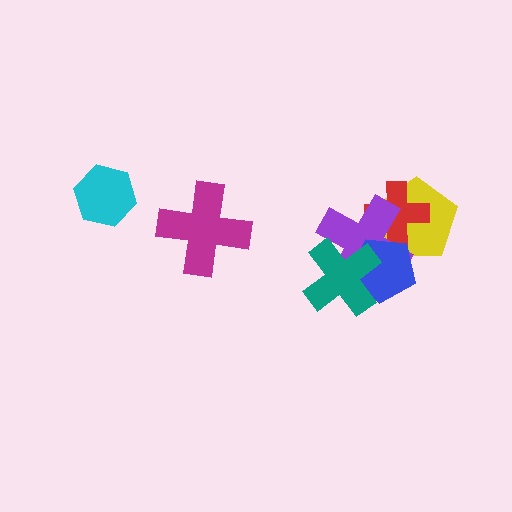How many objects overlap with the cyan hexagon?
0 objects overlap with the cyan hexagon.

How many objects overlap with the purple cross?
4 objects overlap with the purple cross.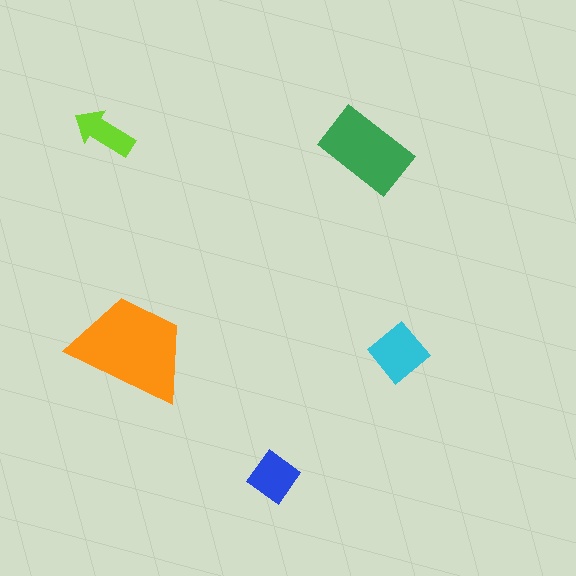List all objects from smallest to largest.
The lime arrow, the blue diamond, the cyan diamond, the green rectangle, the orange trapezoid.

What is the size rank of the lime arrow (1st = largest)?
5th.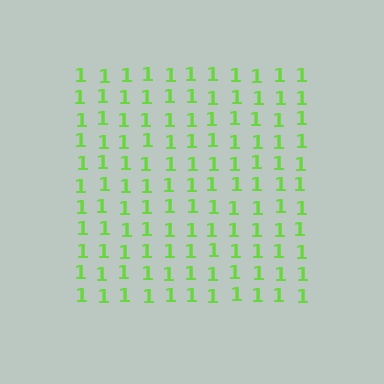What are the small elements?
The small elements are digit 1's.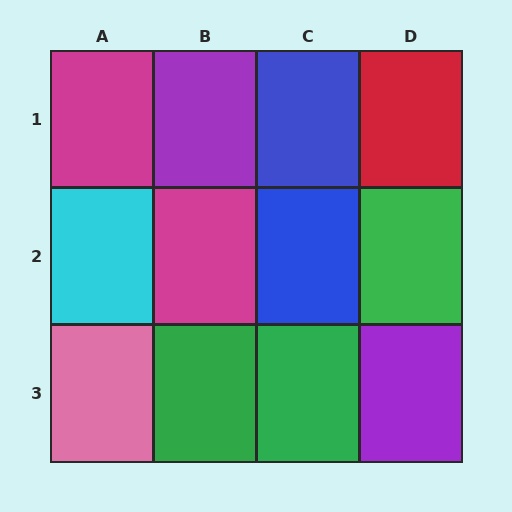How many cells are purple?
2 cells are purple.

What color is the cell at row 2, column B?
Magenta.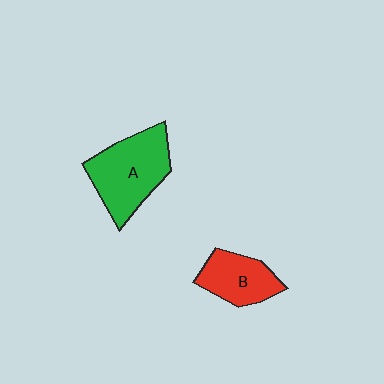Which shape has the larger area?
Shape A (green).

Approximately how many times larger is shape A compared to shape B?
Approximately 1.6 times.